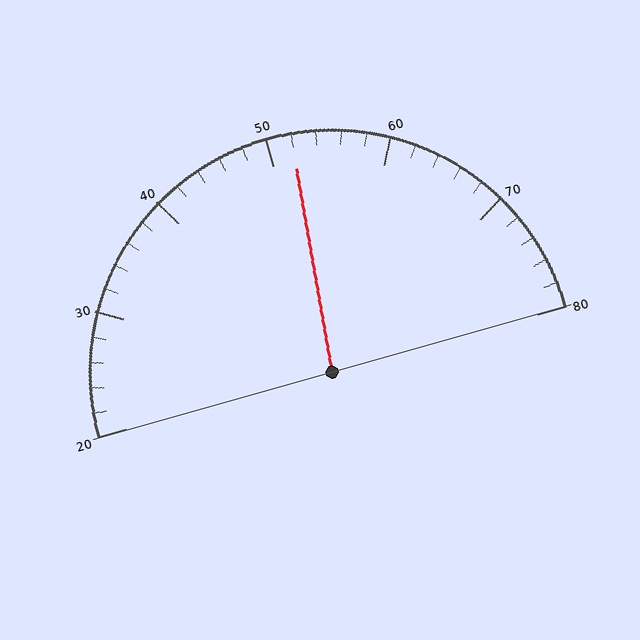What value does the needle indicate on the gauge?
The needle indicates approximately 52.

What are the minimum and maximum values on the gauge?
The gauge ranges from 20 to 80.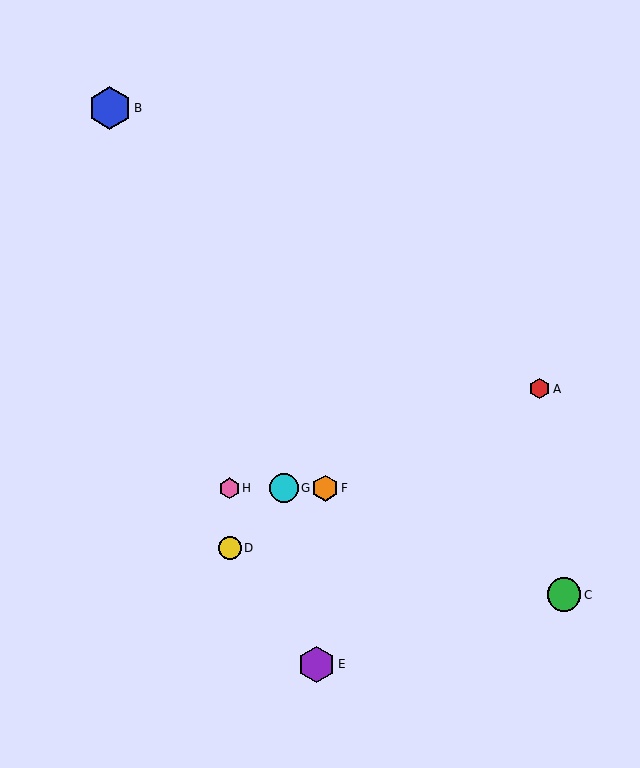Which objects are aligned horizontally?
Objects F, G, H are aligned horizontally.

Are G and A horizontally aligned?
No, G is at y≈488 and A is at y≈389.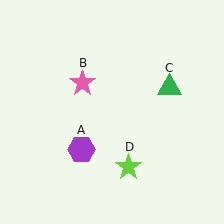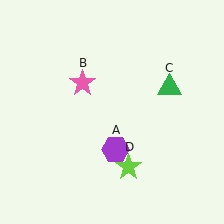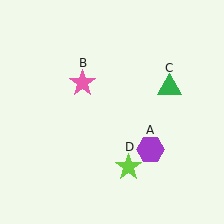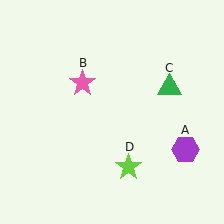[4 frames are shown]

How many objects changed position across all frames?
1 object changed position: purple hexagon (object A).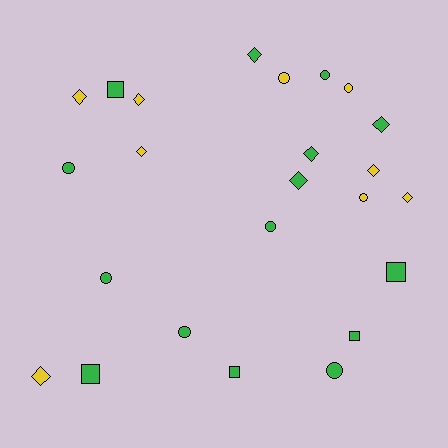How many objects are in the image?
There are 24 objects.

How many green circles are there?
There are 6 green circles.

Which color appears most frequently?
Green, with 15 objects.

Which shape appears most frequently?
Diamond, with 10 objects.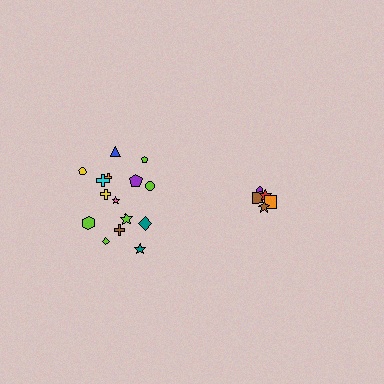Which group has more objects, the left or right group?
The left group.